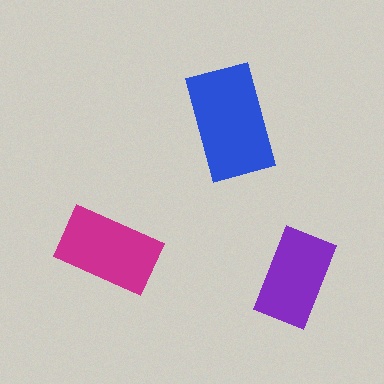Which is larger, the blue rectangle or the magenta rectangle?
The blue one.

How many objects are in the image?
There are 3 objects in the image.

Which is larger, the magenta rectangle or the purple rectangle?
The magenta one.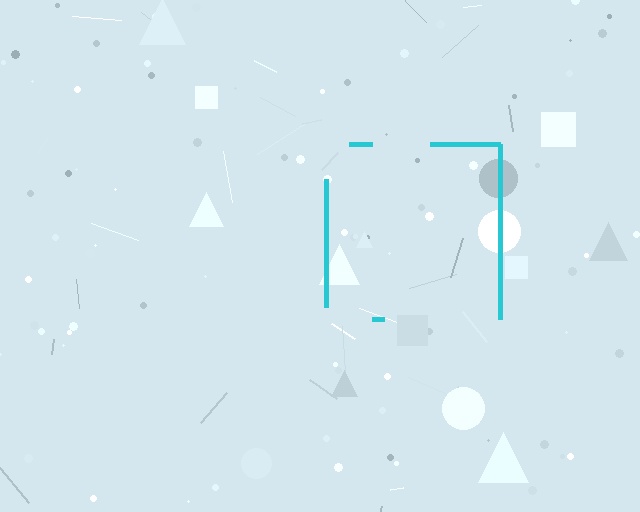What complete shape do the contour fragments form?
The contour fragments form a square.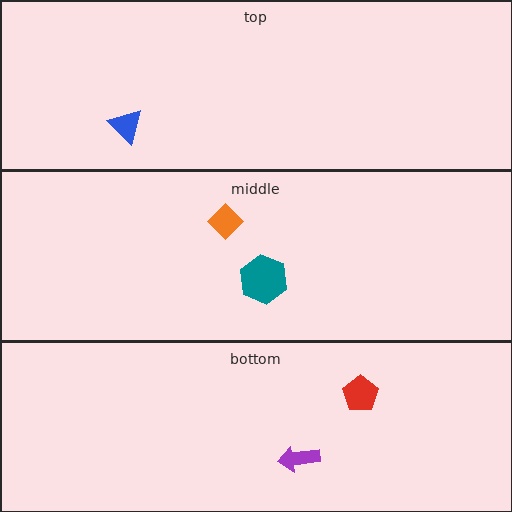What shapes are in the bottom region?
The red pentagon, the purple arrow.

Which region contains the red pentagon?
The bottom region.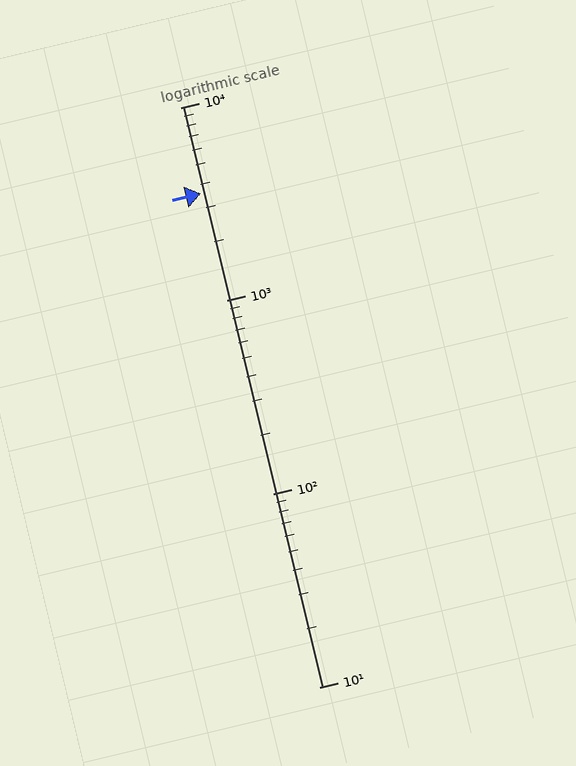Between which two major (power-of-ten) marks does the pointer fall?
The pointer is between 1000 and 10000.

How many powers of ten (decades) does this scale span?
The scale spans 3 decades, from 10 to 10000.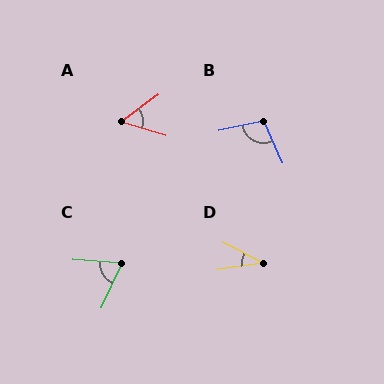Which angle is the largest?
B, at approximately 103 degrees.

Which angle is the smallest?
D, at approximately 35 degrees.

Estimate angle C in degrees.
Approximately 70 degrees.